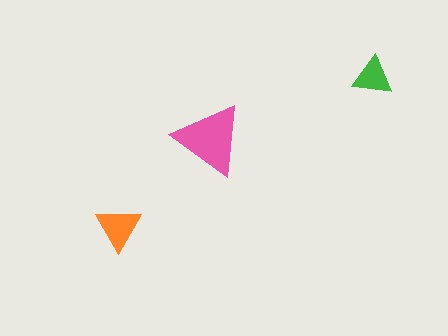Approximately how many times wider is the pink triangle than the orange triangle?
About 1.5 times wider.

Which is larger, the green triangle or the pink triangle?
The pink one.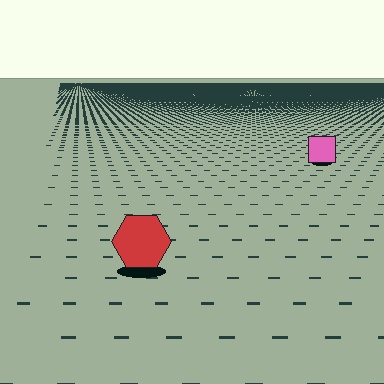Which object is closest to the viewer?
The red hexagon is closest. The texture marks near it are larger and more spread out.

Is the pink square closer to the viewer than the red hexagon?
No. The red hexagon is closer — you can tell from the texture gradient: the ground texture is coarser near it.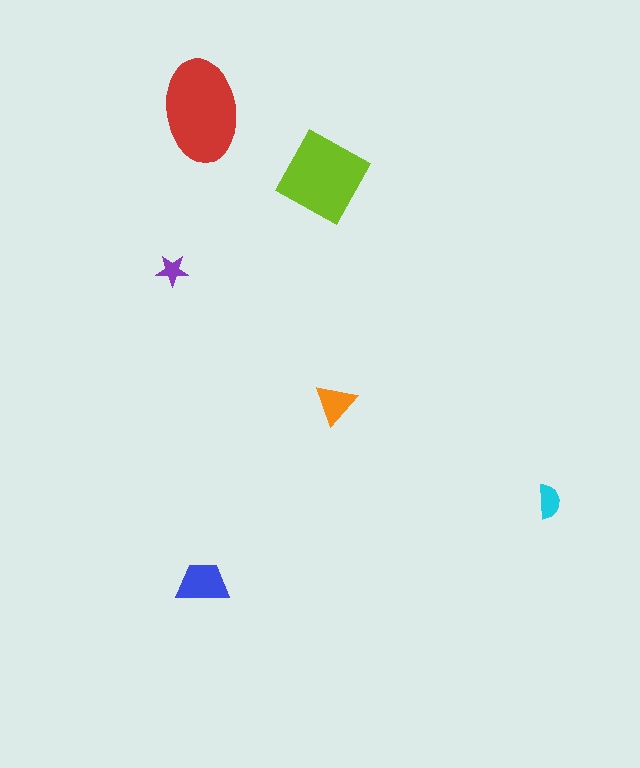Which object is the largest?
The red ellipse.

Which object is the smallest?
The purple star.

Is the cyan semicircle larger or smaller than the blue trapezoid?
Smaller.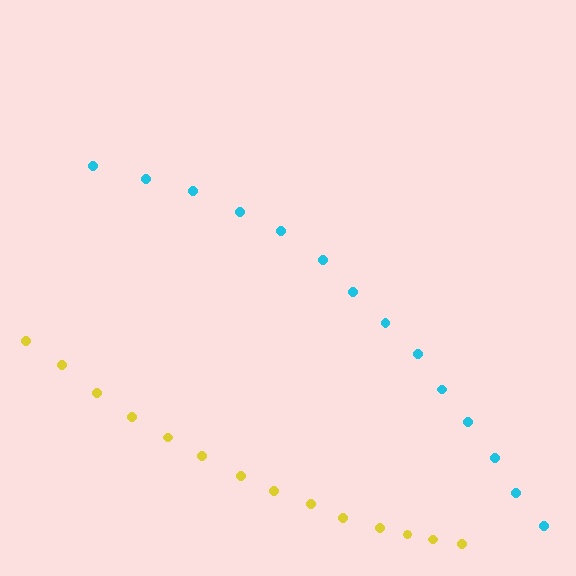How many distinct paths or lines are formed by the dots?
There are 2 distinct paths.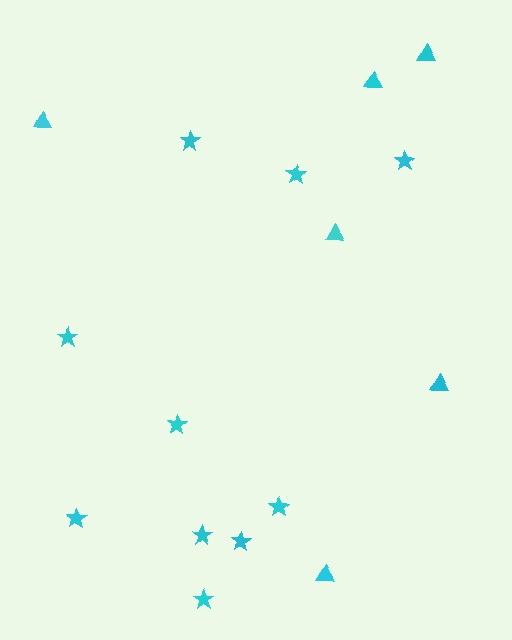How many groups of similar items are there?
There are 2 groups: one group of stars (10) and one group of triangles (6).